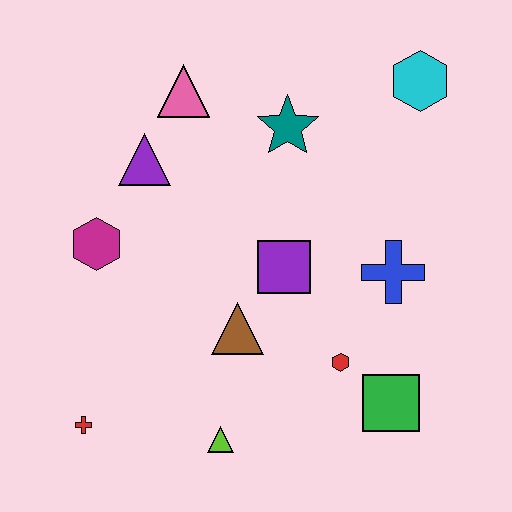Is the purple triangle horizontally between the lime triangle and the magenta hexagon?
Yes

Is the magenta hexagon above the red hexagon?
Yes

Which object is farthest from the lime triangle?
The cyan hexagon is farthest from the lime triangle.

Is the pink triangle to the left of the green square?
Yes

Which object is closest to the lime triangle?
The brown triangle is closest to the lime triangle.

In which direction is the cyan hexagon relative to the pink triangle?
The cyan hexagon is to the right of the pink triangle.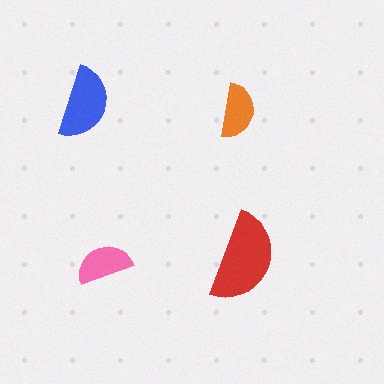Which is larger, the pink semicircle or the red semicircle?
The red one.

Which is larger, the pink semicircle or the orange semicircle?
The pink one.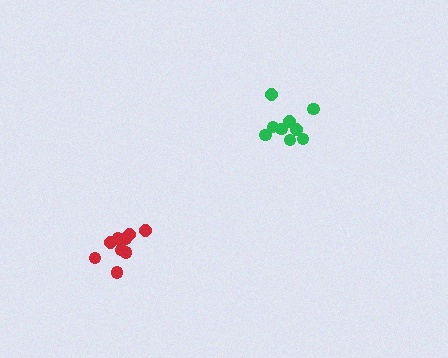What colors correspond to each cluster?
The clusters are colored: green, red.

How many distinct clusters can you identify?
There are 2 distinct clusters.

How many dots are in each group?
Group 1: 9 dots, Group 2: 10 dots (19 total).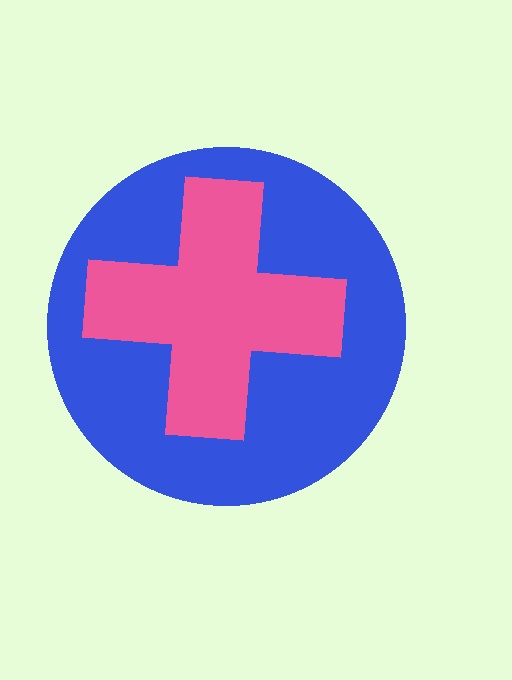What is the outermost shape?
The blue circle.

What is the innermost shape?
The pink cross.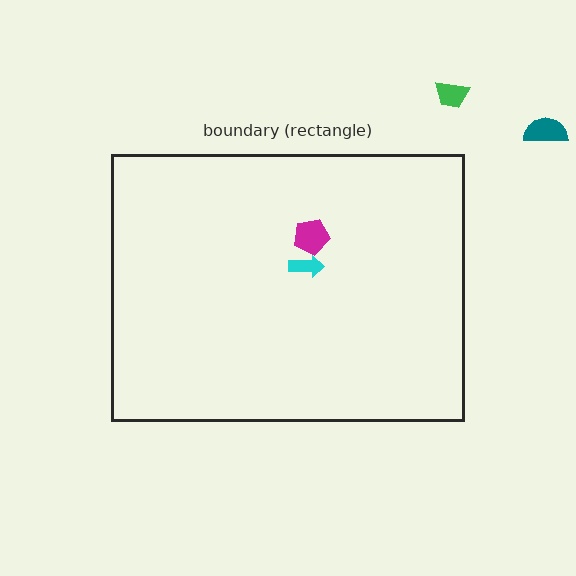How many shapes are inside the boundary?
2 inside, 2 outside.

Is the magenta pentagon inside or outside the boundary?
Inside.